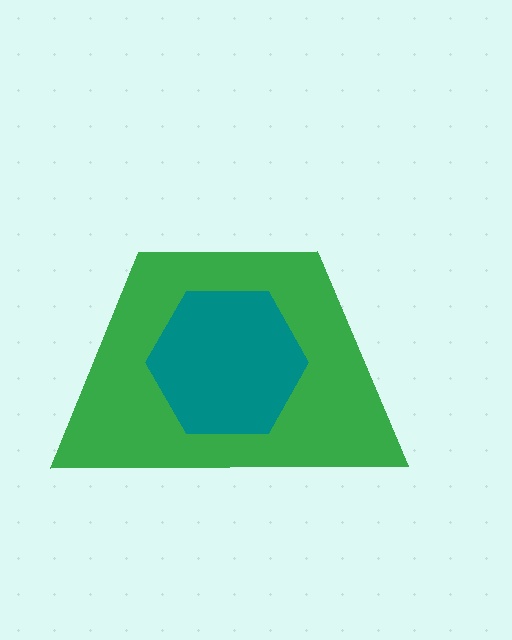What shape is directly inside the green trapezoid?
The teal hexagon.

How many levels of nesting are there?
2.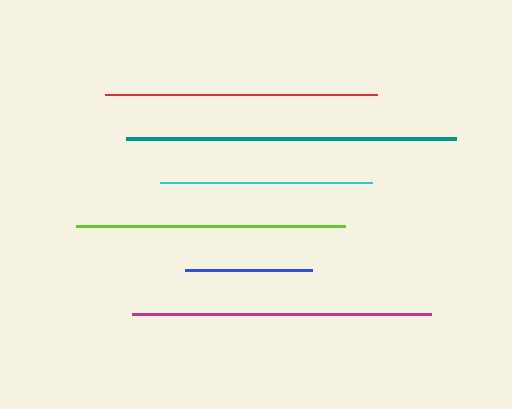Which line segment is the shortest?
The blue line is the shortest at approximately 127 pixels.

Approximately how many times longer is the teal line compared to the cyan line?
The teal line is approximately 1.6 times the length of the cyan line.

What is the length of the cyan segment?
The cyan segment is approximately 211 pixels long.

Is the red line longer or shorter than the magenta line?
The magenta line is longer than the red line.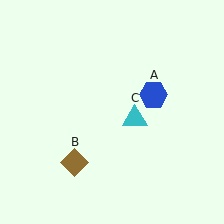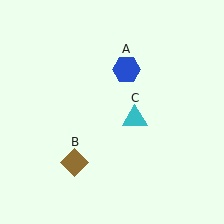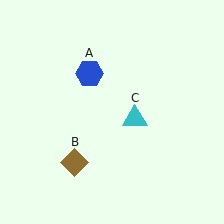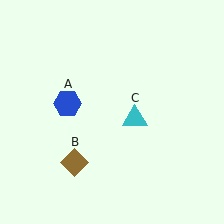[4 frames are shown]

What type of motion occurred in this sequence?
The blue hexagon (object A) rotated counterclockwise around the center of the scene.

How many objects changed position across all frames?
1 object changed position: blue hexagon (object A).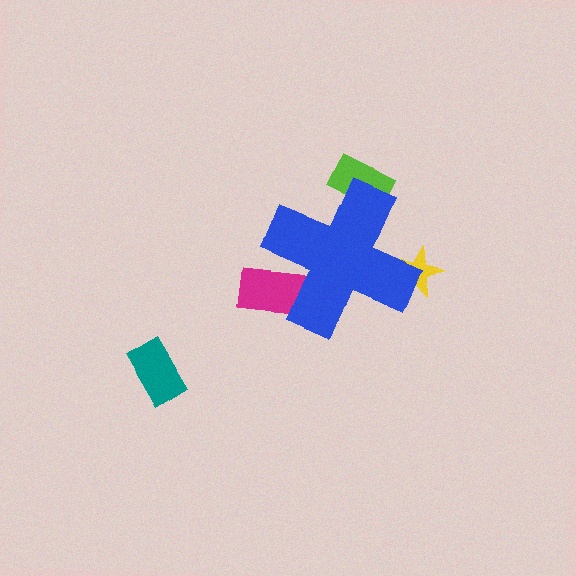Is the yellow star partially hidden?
Yes, the yellow star is partially hidden behind the blue cross.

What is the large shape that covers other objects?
A blue cross.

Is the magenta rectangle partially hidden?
Yes, the magenta rectangle is partially hidden behind the blue cross.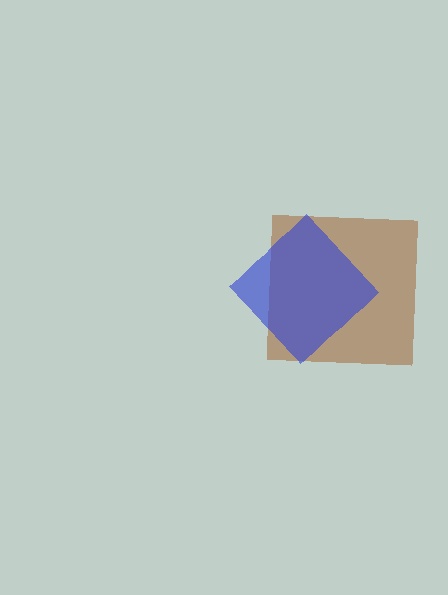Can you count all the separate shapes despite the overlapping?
Yes, there are 2 separate shapes.